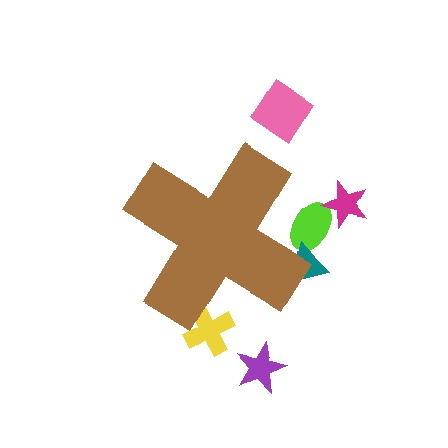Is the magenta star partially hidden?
No, the magenta star is fully visible.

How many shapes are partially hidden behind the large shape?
3 shapes are partially hidden.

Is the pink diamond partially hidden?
No, the pink diamond is fully visible.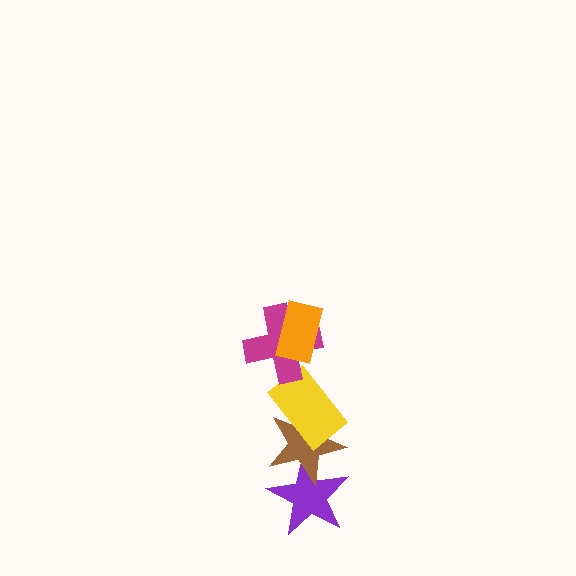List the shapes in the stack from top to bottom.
From top to bottom: the orange rectangle, the magenta cross, the yellow rectangle, the brown star, the purple star.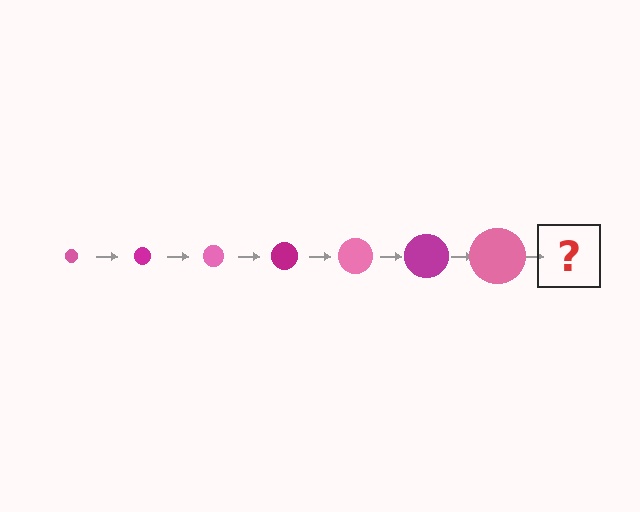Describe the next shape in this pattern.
It should be a magenta circle, larger than the previous one.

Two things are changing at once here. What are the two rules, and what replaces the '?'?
The two rules are that the circle grows larger each step and the color cycles through pink and magenta. The '?' should be a magenta circle, larger than the previous one.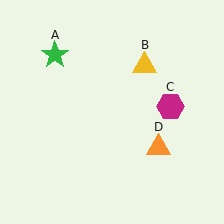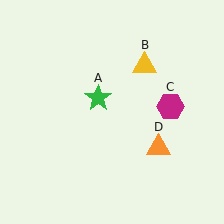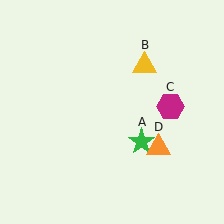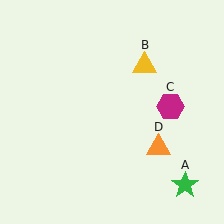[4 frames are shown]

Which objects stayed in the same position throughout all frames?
Yellow triangle (object B) and magenta hexagon (object C) and orange triangle (object D) remained stationary.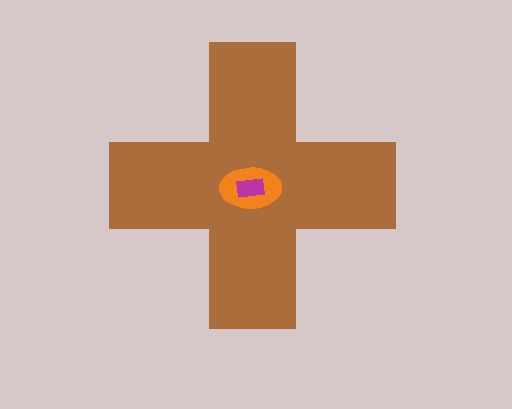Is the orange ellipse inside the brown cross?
Yes.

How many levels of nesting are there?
3.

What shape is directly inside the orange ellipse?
The magenta rectangle.